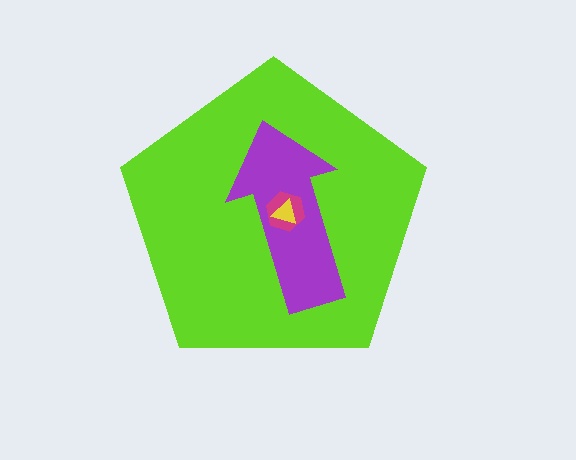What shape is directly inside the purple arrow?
The magenta hexagon.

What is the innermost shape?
The yellow triangle.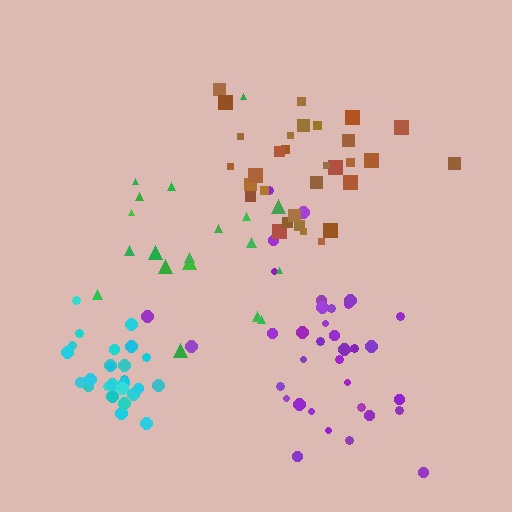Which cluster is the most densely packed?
Cyan.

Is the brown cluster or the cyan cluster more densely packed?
Cyan.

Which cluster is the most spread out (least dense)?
Green.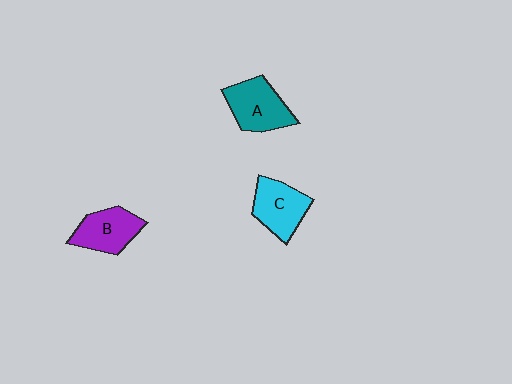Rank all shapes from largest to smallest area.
From largest to smallest: A (teal), C (cyan), B (purple).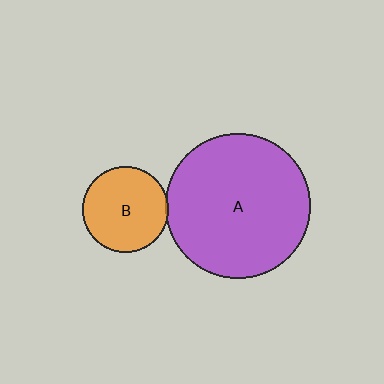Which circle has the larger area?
Circle A (purple).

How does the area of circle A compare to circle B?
Approximately 2.8 times.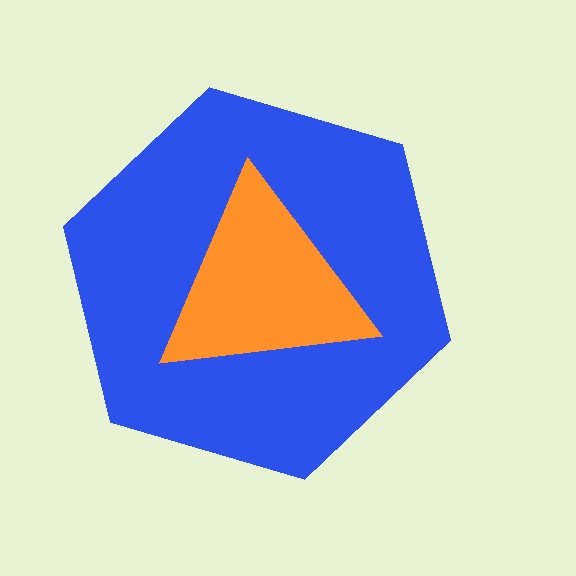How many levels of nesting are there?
2.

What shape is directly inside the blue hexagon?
The orange triangle.